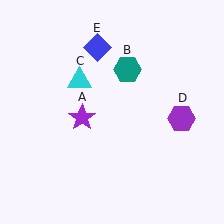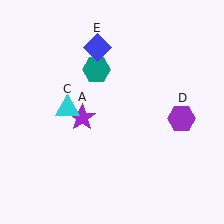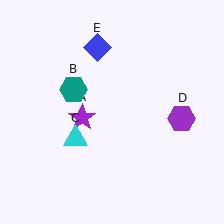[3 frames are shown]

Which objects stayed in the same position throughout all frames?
Purple star (object A) and purple hexagon (object D) and blue diamond (object E) remained stationary.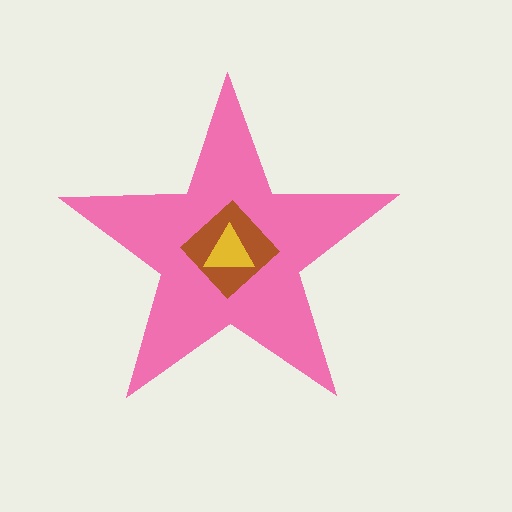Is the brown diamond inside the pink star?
Yes.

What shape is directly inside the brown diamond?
The yellow triangle.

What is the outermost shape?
The pink star.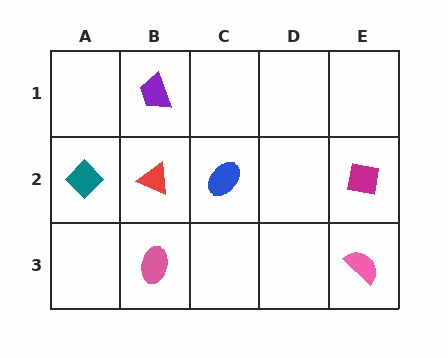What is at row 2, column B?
A red triangle.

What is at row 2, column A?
A teal diamond.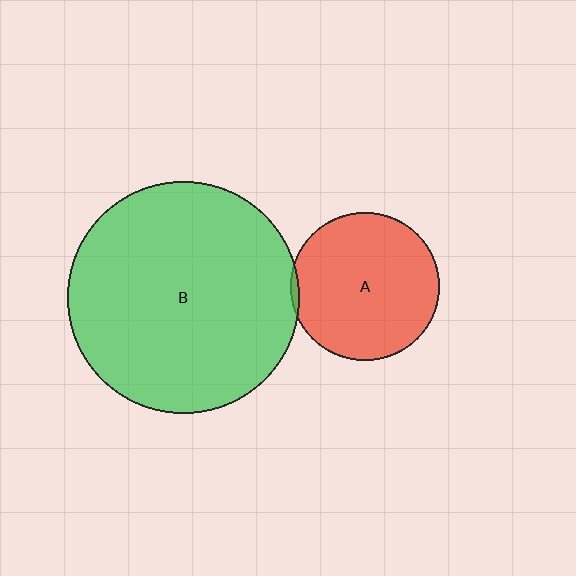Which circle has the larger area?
Circle B (green).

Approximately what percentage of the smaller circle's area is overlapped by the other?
Approximately 5%.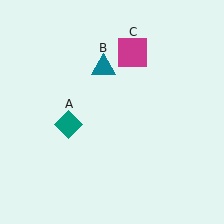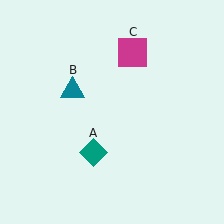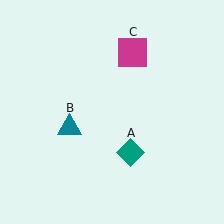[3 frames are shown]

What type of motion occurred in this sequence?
The teal diamond (object A), teal triangle (object B) rotated counterclockwise around the center of the scene.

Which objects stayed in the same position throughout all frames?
Magenta square (object C) remained stationary.